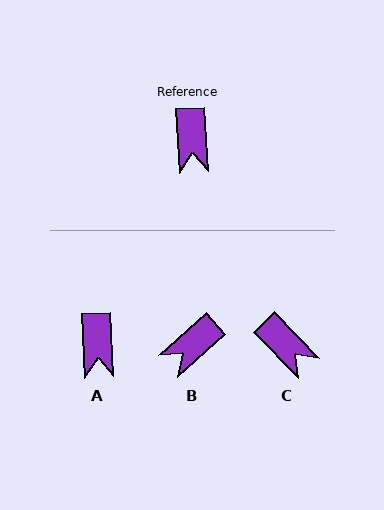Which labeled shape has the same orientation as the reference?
A.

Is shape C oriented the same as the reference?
No, it is off by about 42 degrees.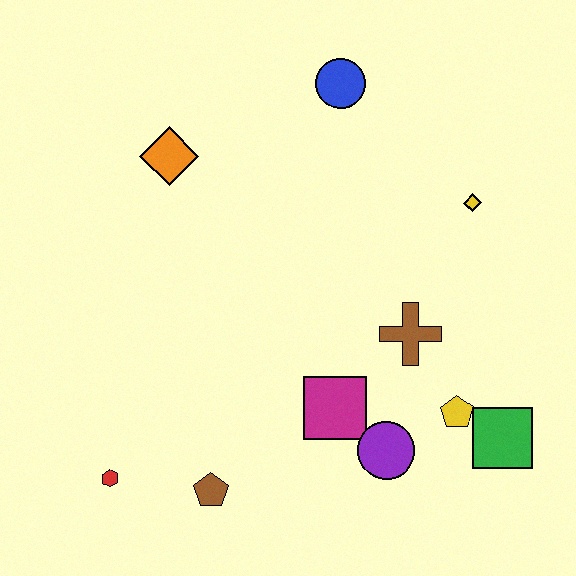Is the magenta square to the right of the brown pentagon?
Yes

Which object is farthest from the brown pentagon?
The blue circle is farthest from the brown pentagon.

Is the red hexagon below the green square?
Yes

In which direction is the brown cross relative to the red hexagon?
The brown cross is to the right of the red hexagon.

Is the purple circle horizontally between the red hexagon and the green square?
Yes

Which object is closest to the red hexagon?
The brown pentagon is closest to the red hexagon.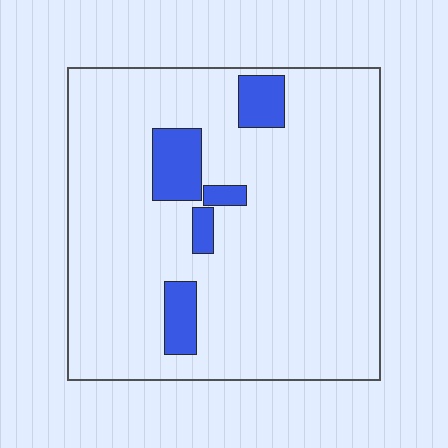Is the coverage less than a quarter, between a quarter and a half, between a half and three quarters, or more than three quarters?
Less than a quarter.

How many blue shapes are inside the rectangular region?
5.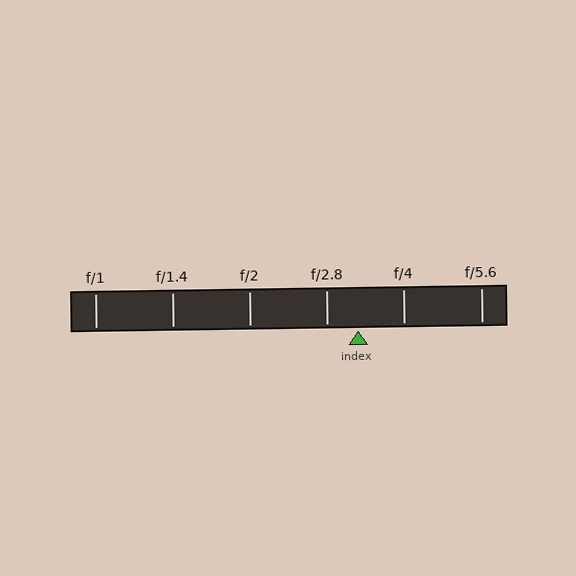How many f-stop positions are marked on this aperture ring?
There are 6 f-stop positions marked.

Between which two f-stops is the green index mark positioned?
The index mark is between f/2.8 and f/4.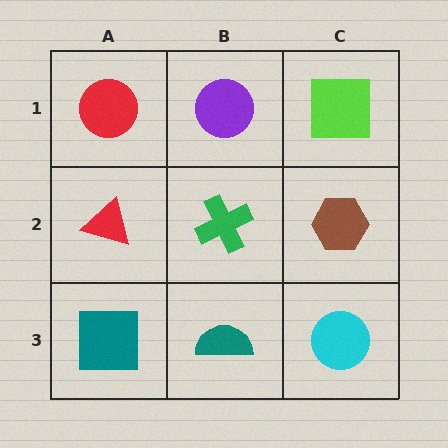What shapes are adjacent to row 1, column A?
A red triangle (row 2, column A), a purple circle (row 1, column B).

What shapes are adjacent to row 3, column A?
A red triangle (row 2, column A), a teal semicircle (row 3, column B).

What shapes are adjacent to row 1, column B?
A green cross (row 2, column B), a red circle (row 1, column A), a lime square (row 1, column C).